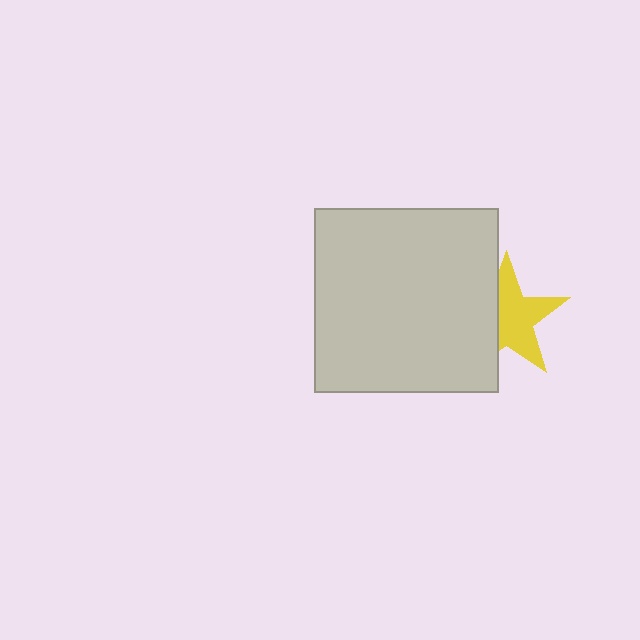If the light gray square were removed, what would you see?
You would see the complete yellow star.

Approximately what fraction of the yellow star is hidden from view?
Roughly 39% of the yellow star is hidden behind the light gray square.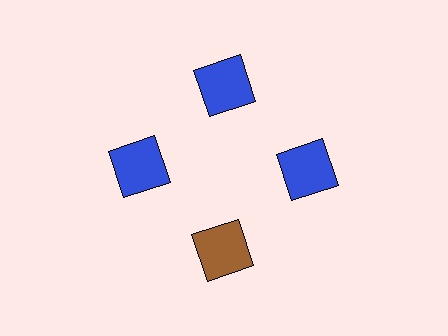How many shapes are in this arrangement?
There are 4 shapes arranged in a ring pattern.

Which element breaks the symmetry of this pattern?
The brown square at roughly the 6 o'clock position breaks the symmetry. All other shapes are blue squares.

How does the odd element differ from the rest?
It has a different color: brown instead of blue.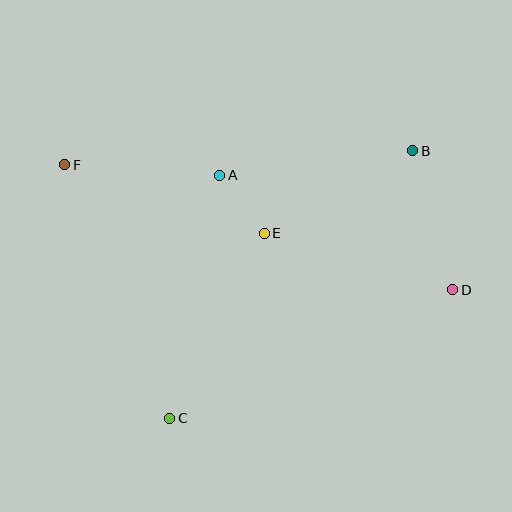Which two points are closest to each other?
Points A and E are closest to each other.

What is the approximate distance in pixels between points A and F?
The distance between A and F is approximately 156 pixels.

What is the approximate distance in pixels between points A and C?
The distance between A and C is approximately 248 pixels.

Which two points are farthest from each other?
Points D and F are farthest from each other.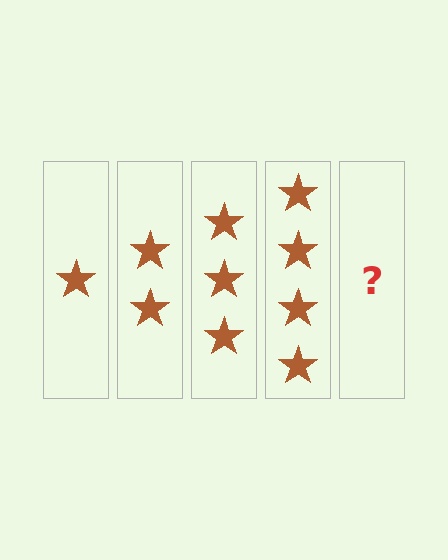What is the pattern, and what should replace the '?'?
The pattern is that each step adds one more star. The '?' should be 5 stars.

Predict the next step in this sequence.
The next step is 5 stars.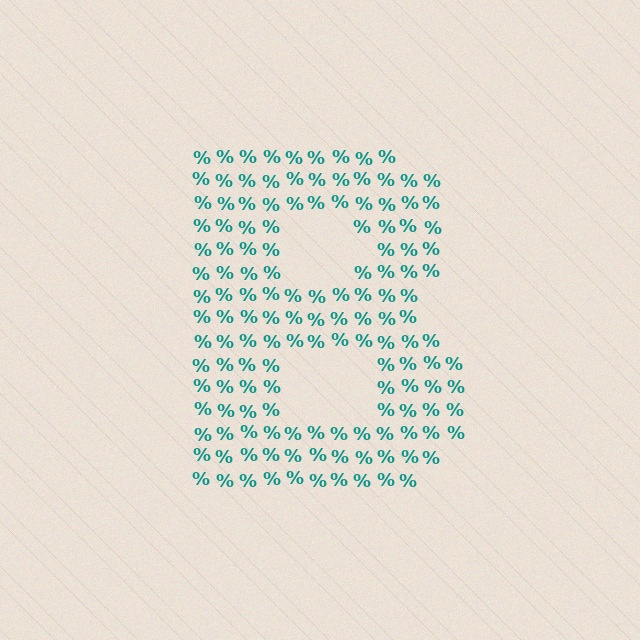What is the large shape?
The large shape is the letter B.